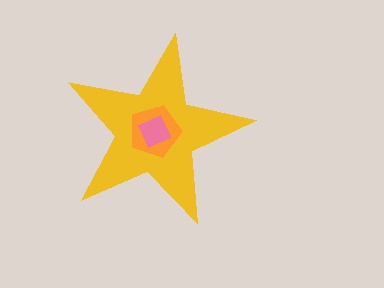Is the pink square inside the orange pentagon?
Yes.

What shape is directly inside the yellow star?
The orange pentagon.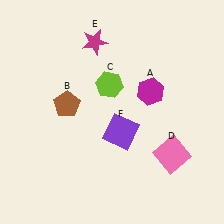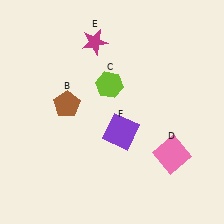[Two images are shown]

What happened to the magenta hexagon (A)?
The magenta hexagon (A) was removed in Image 2. It was in the top-right area of Image 1.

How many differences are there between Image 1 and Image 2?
There is 1 difference between the two images.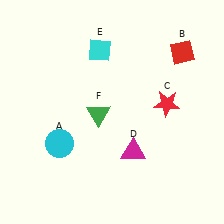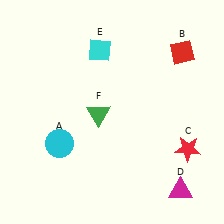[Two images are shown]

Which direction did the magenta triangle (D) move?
The magenta triangle (D) moved right.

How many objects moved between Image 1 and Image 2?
2 objects moved between the two images.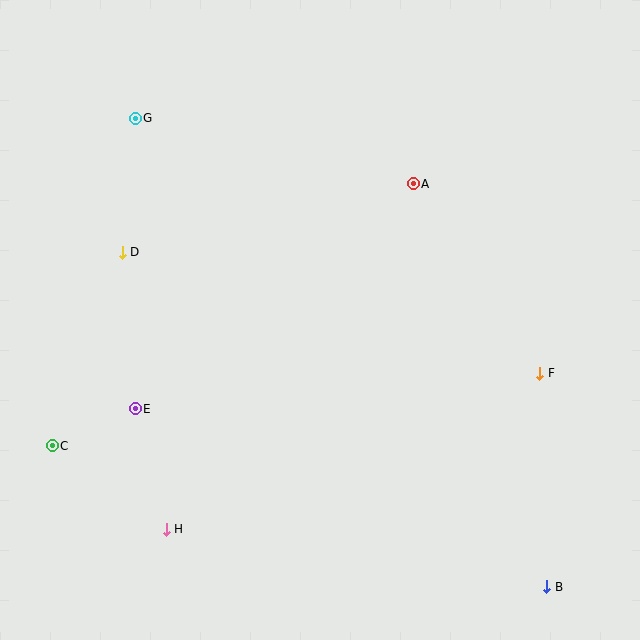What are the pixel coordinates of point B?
Point B is at (547, 587).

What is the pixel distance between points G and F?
The distance between G and F is 478 pixels.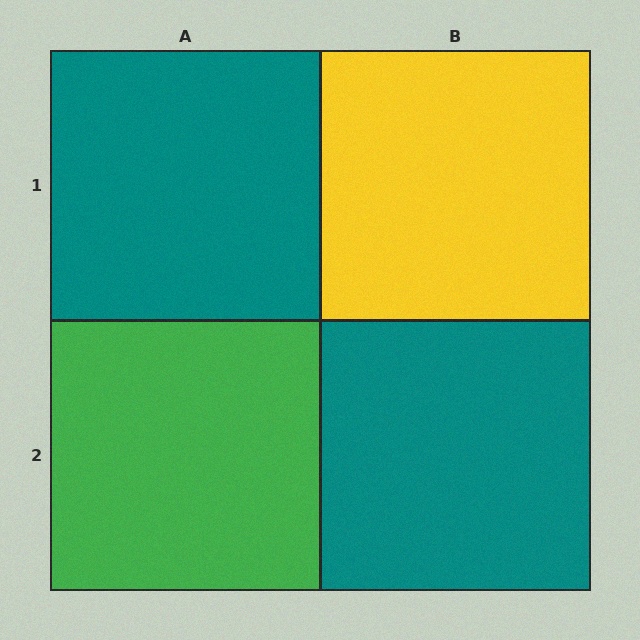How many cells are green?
1 cell is green.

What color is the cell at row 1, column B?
Yellow.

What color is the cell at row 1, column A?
Teal.